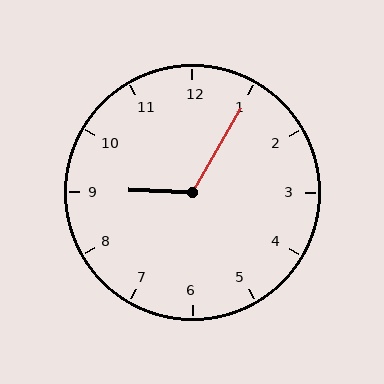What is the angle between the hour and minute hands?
Approximately 118 degrees.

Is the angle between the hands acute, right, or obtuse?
It is obtuse.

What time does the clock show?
9:05.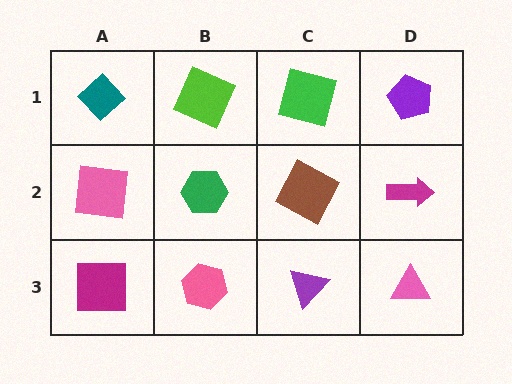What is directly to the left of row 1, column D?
A green square.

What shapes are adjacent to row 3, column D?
A magenta arrow (row 2, column D), a purple triangle (row 3, column C).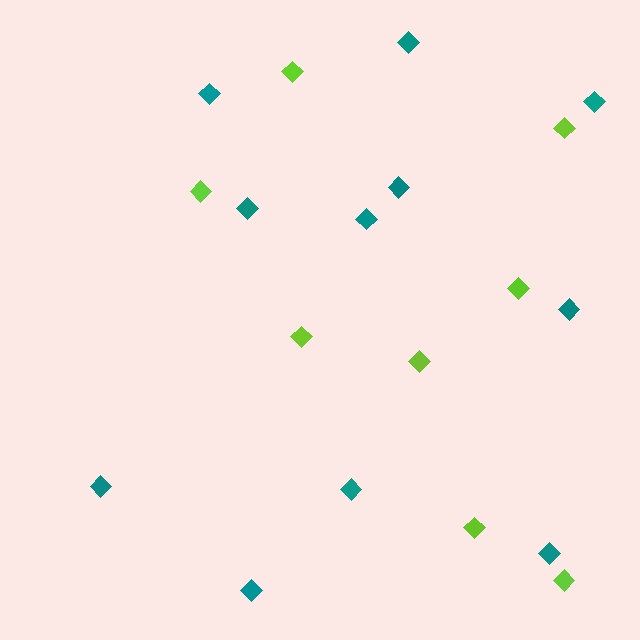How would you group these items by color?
There are 2 groups: one group of lime diamonds (8) and one group of teal diamonds (11).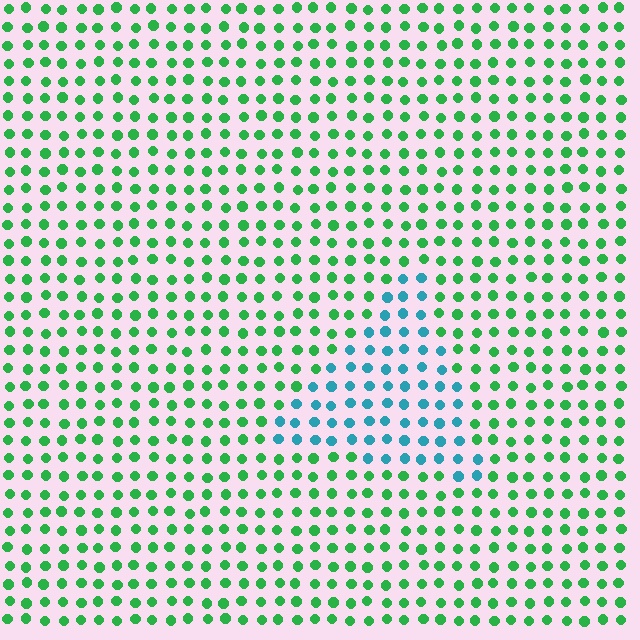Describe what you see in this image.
The image is filled with small green elements in a uniform arrangement. A triangle-shaped region is visible where the elements are tinted to a slightly different hue, forming a subtle color boundary.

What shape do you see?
I see a triangle.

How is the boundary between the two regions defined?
The boundary is defined purely by a slight shift in hue (about 55 degrees). Spacing, size, and orientation are identical on both sides.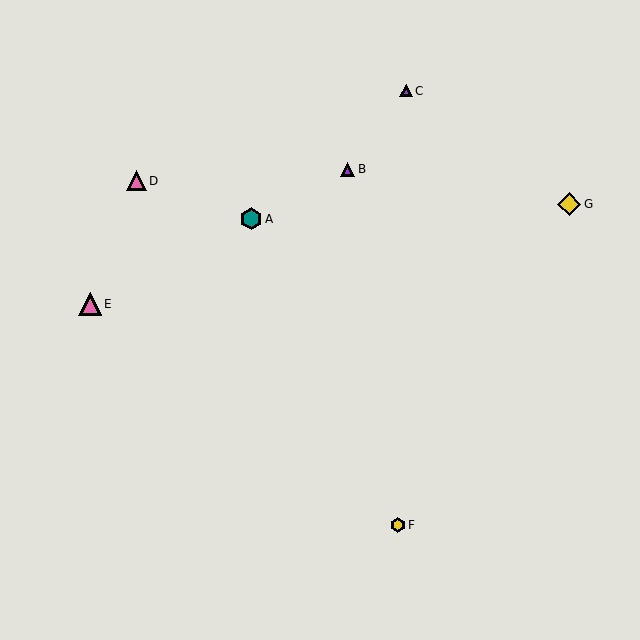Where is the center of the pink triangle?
The center of the pink triangle is at (136, 181).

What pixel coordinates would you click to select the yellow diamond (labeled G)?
Click at (569, 204) to select the yellow diamond G.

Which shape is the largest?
The yellow diamond (labeled G) is the largest.